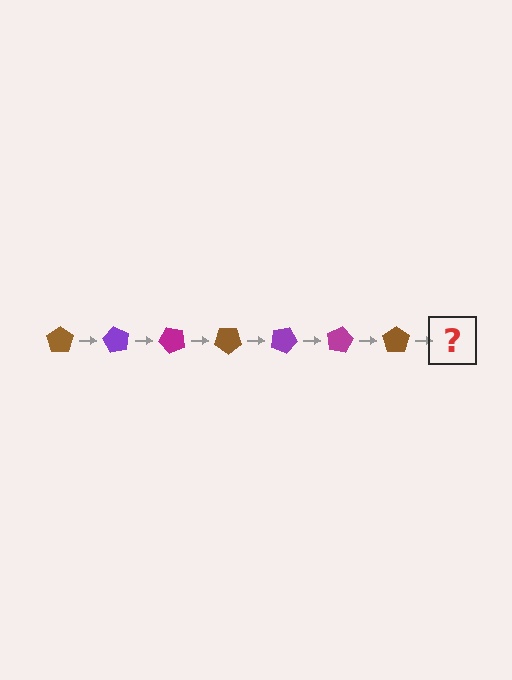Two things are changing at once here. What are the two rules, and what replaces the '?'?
The two rules are that it rotates 60 degrees each step and the color cycles through brown, purple, and magenta. The '?' should be a purple pentagon, rotated 420 degrees from the start.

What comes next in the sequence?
The next element should be a purple pentagon, rotated 420 degrees from the start.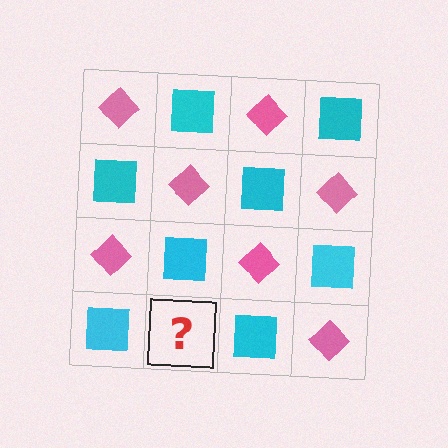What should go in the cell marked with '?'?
The missing cell should contain a pink diamond.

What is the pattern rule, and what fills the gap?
The rule is that it alternates pink diamond and cyan square in a checkerboard pattern. The gap should be filled with a pink diamond.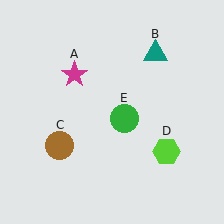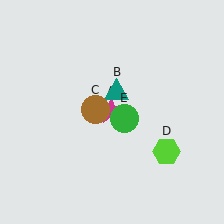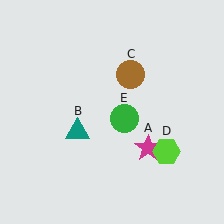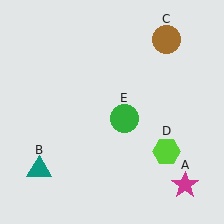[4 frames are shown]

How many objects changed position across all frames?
3 objects changed position: magenta star (object A), teal triangle (object B), brown circle (object C).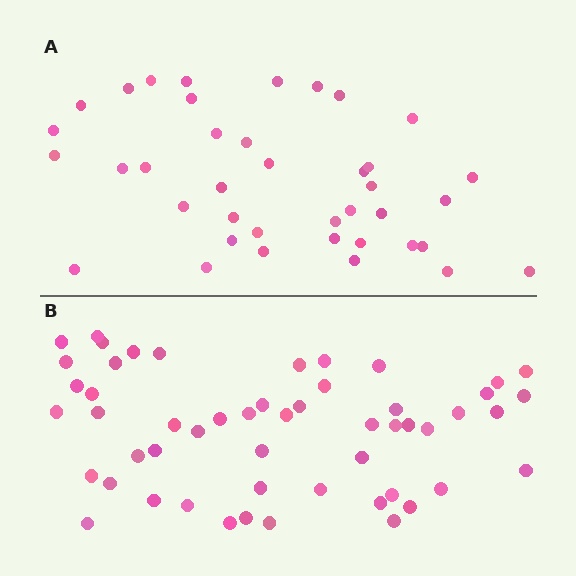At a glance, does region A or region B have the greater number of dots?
Region B (the bottom region) has more dots.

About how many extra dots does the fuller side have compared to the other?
Region B has approximately 15 more dots than region A.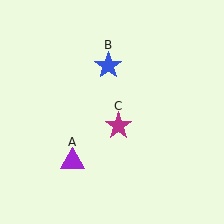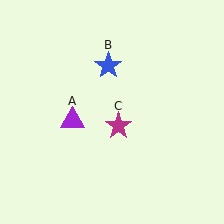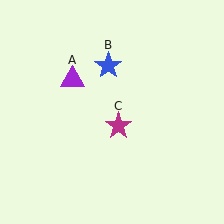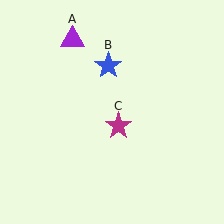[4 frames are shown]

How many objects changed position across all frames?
1 object changed position: purple triangle (object A).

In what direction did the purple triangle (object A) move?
The purple triangle (object A) moved up.